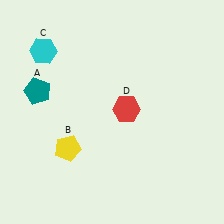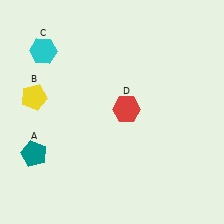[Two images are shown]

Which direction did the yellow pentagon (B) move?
The yellow pentagon (B) moved up.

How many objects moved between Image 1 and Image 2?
2 objects moved between the two images.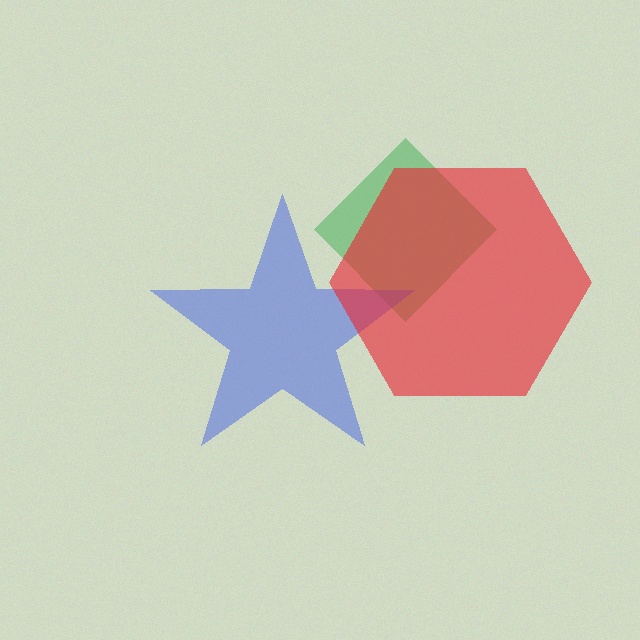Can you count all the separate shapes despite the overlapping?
Yes, there are 3 separate shapes.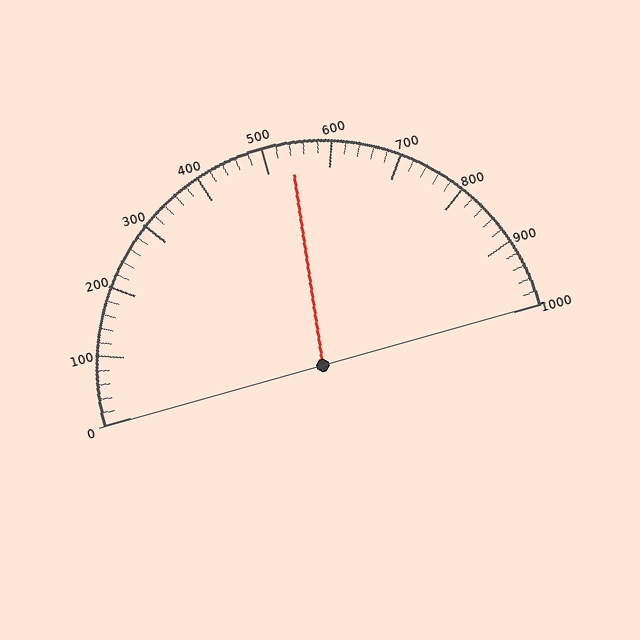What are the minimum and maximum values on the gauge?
The gauge ranges from 0 to 1000.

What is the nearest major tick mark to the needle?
The nearest major tick mark is 500.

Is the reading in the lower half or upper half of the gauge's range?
The reading is in the upper half of the range (0 to 1000).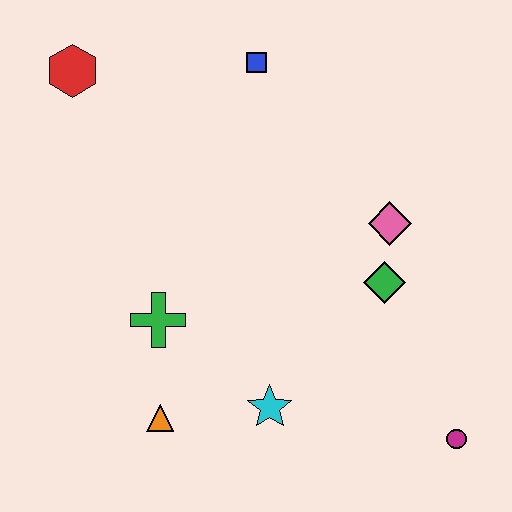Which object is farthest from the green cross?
The magenta circle is farthest from the green cross.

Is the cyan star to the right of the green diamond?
No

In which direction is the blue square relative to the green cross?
The blue square is above the green cross.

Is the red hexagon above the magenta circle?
Yes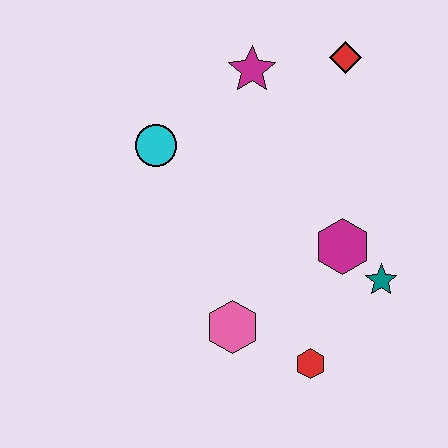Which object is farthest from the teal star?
The cyan circle is farthest from the teal star.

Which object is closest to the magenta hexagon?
The teal star is closest to the magenta hexagon.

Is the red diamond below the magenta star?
No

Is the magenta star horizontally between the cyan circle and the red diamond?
Yes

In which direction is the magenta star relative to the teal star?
The magenta star is above the teal star.